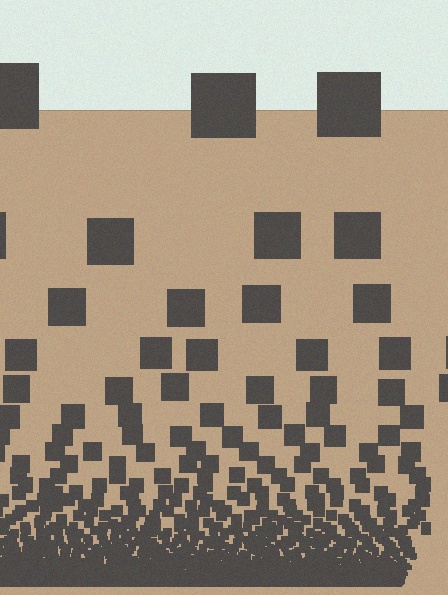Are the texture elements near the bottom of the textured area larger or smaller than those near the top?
Smaller. The gradient is inverted — elements near the bottom are smaller and denser.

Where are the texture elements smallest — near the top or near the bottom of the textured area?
Near the bottom.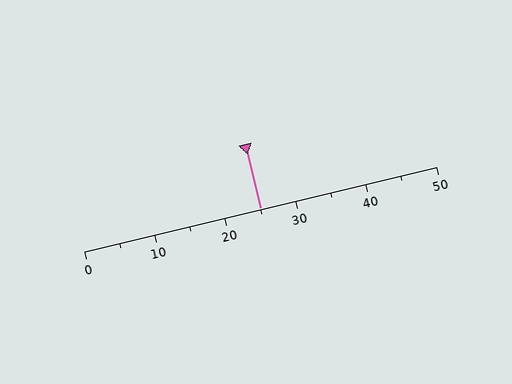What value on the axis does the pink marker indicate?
The marker indicates approximately 25.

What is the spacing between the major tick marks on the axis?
The major ticks are spaced 10 apart.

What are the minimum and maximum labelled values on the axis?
The axis runs from 0 to 50.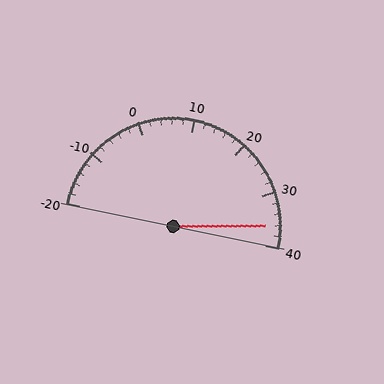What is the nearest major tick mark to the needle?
The nearest major tick mark is 40.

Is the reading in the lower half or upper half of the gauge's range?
The reading is in the upper half of the range (-20 to 40).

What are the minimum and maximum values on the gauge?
The gauge ranges from -20 to 40.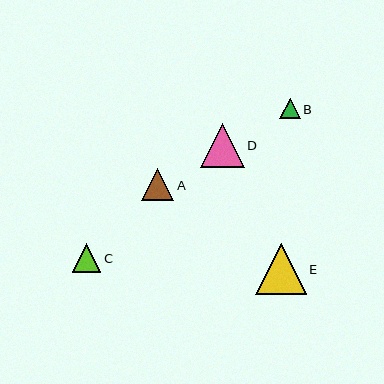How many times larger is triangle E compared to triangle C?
Triangle E is approximately 1.8 times the size of triangle C.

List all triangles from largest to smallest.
From largest to smallest: E, D, A, C, B.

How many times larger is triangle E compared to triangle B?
Triangle E is approximately 2.5 times the size of triangle B.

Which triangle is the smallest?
Triangle B is the smallest with a size of approximately 20 pixels.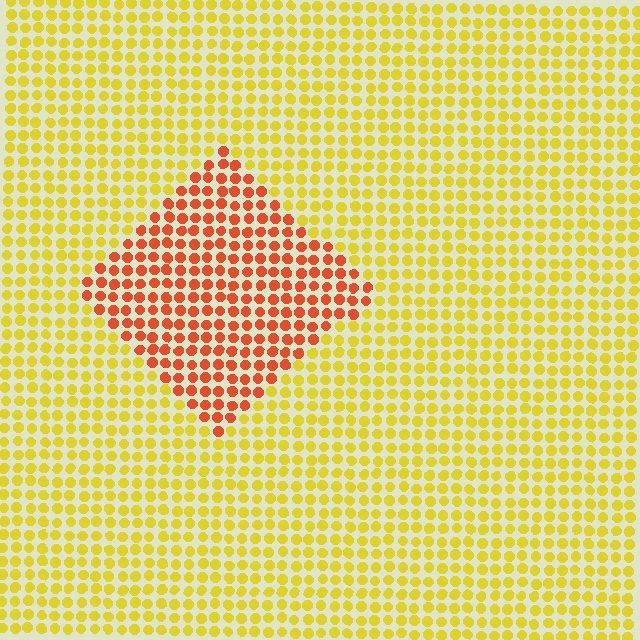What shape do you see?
I see a diamond.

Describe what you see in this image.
The image is filled with small yellow elements in a uniform arrangement. A diamond-shaped region is visible where the elements are tinted to a slightly different hue, forming a subtle color boundary.